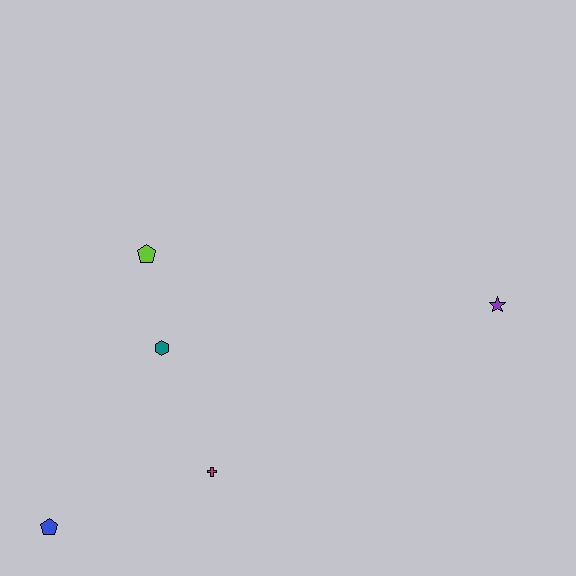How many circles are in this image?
There are no circles.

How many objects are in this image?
There are 5 objects.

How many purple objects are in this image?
There is 1 purple object.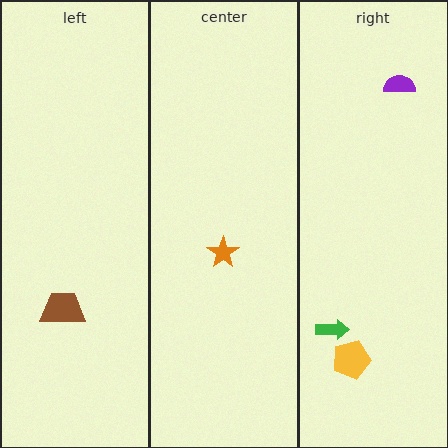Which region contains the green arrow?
The right region.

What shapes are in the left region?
The brown trapezoid.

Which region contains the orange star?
The center region.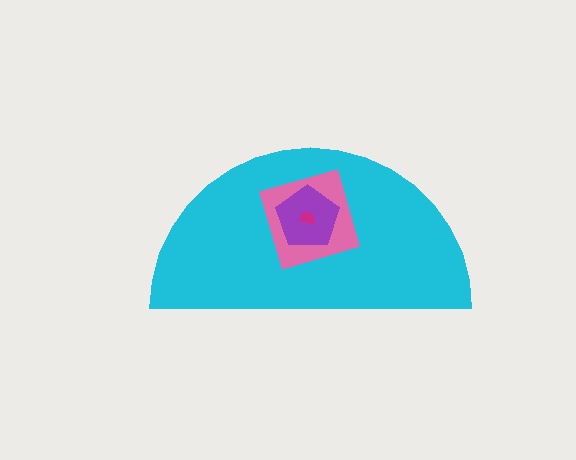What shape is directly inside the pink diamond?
The purple pentagon.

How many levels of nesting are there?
4.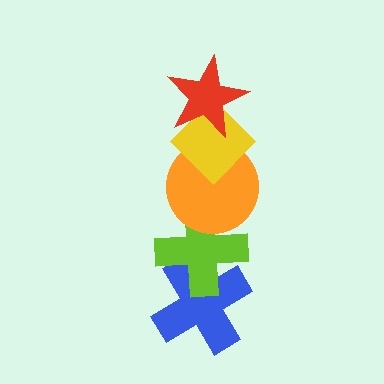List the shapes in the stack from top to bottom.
From top to bottom: the red star, the yellow diamond, the orange circle, the lime cross, the blue cross.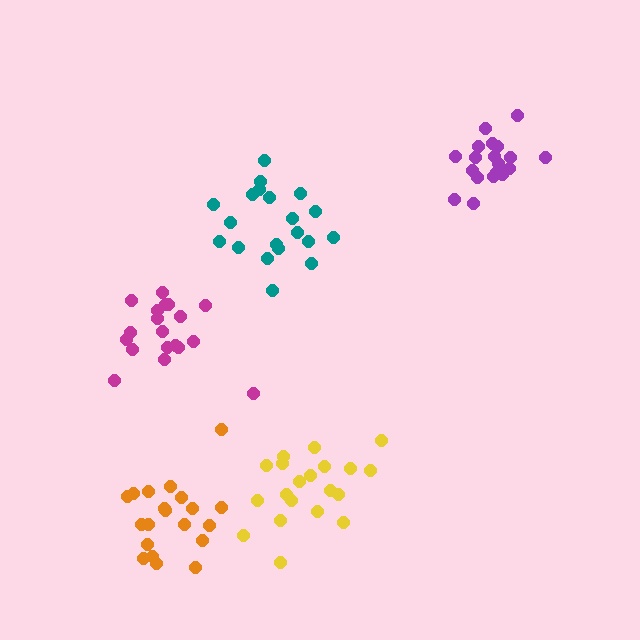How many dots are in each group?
Group 1: 20 dots, Group 2: 19 dots, Group 3: 20 dots, Group 4: 19 dots, Group 5: 20 dots (98 total).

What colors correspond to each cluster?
The clusters are colored: yellow, purple, orange, magenta, teal.